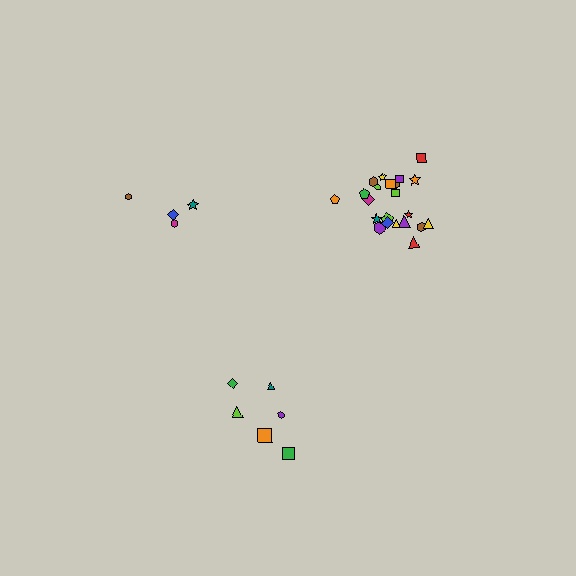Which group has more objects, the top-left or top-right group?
The top-right group.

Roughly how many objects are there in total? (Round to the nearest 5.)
Roughly 30 objects in total.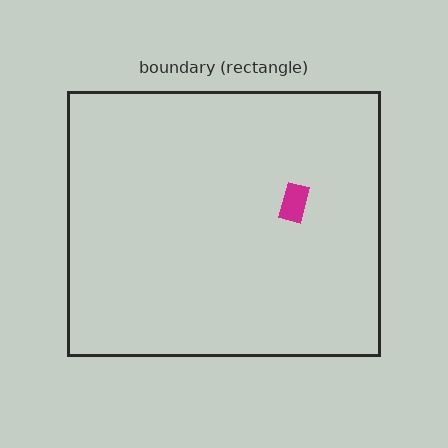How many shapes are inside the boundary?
1 inside, 0 outside.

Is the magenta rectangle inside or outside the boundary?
Inside.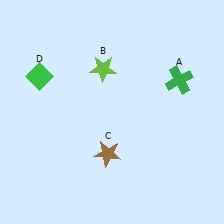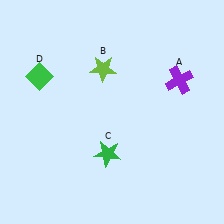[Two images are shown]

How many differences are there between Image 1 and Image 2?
There are 2 differences between the two images.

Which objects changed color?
A changed from green to purple. C changed from brown to green.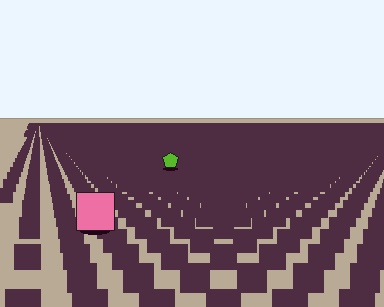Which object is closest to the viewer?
The pink square is closest. The texture marks near it are larger and more spread out.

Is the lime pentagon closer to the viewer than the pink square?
No. The pink square is closer — you can tell from the texture gradient: the ground texture is coarser near it.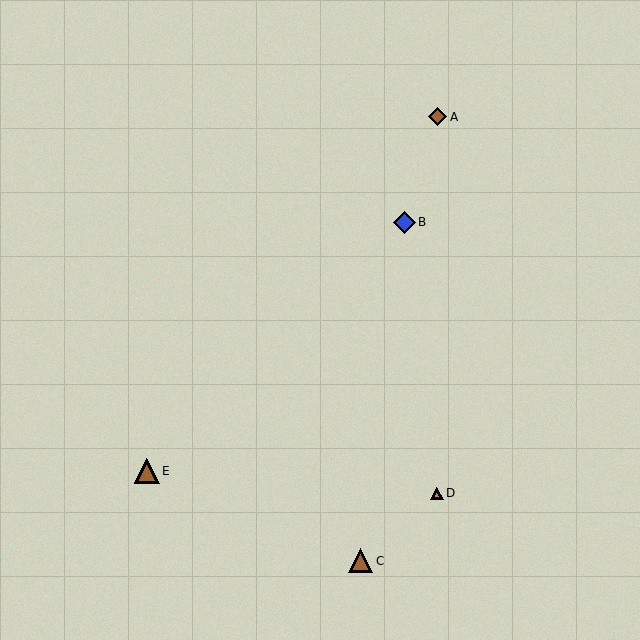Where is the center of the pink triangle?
The center of the pink triangle is at (437, 493).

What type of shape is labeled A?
Shape A is a brown diamond.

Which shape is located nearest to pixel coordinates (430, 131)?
The brown diamond (labeled A) at (437, 117) is nearest to that location.